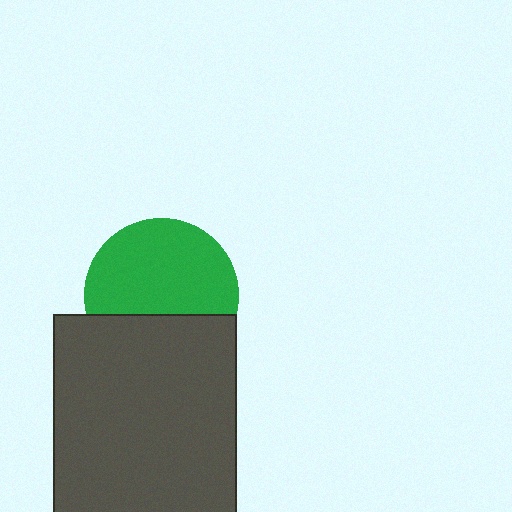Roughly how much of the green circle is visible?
About half of it is visible (roughly 65%).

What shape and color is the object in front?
The object in front is a dark gray rectangle.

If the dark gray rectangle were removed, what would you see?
You would see the complete green circle.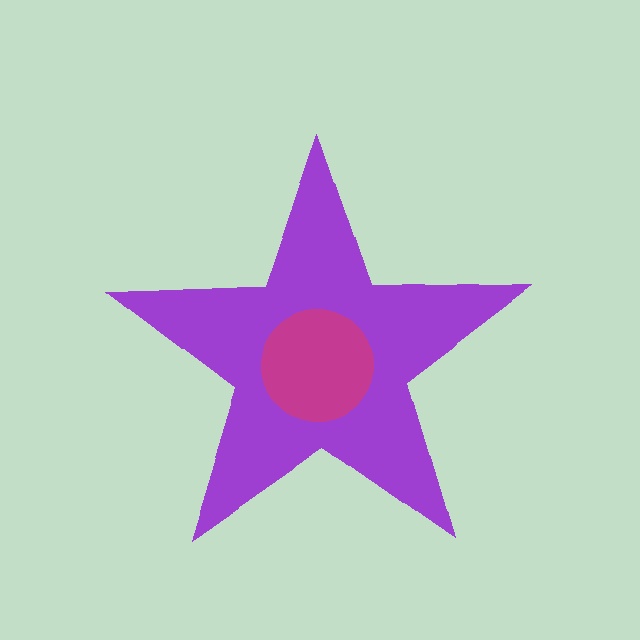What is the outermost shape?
The purple star.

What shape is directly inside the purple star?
The magenta circle.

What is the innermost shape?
The magenta circle.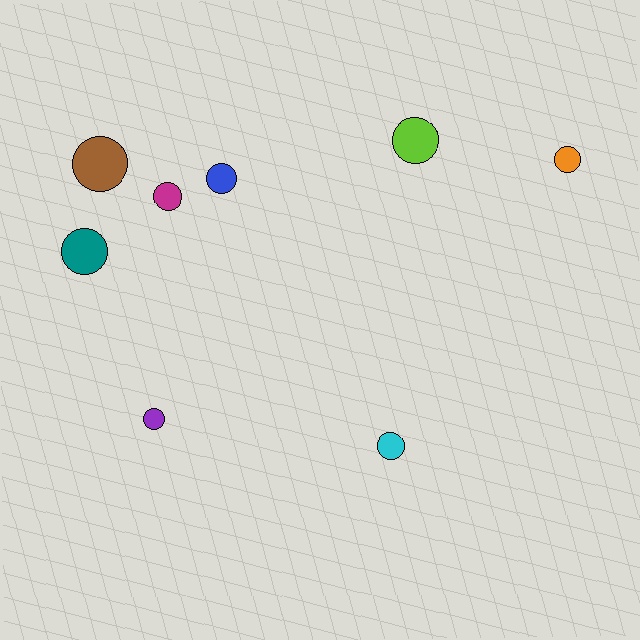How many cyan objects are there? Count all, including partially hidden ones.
There is 1 cyan object.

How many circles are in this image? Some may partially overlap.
There are 8 circles.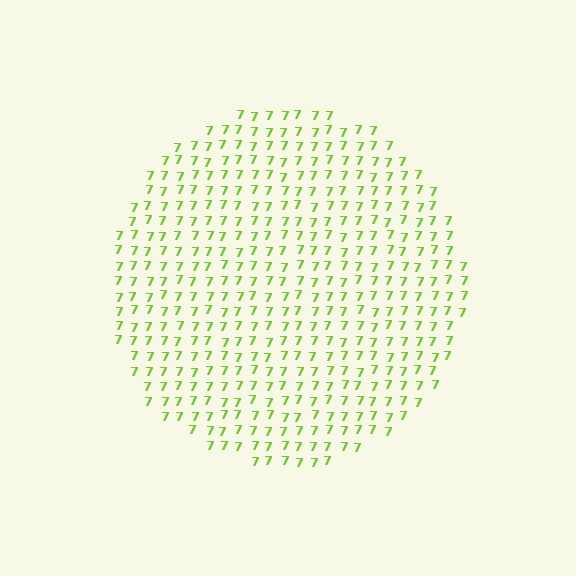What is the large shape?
The large shape is a circle.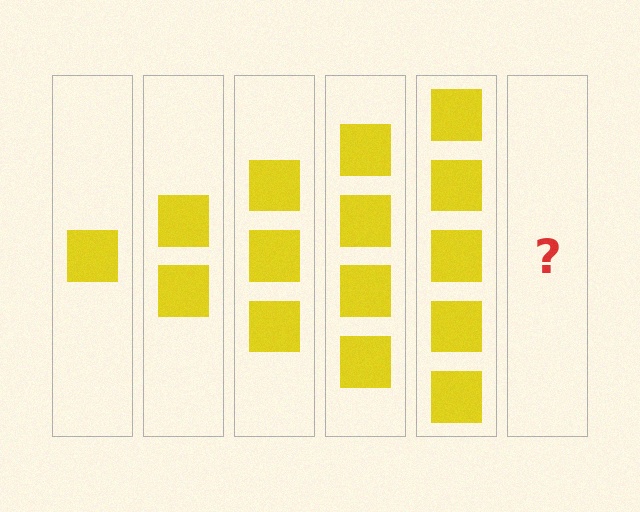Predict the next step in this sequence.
The next step is 6 squares.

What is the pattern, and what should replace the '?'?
The pattern is that each step adds one more square. The '?' should be 6 squares.